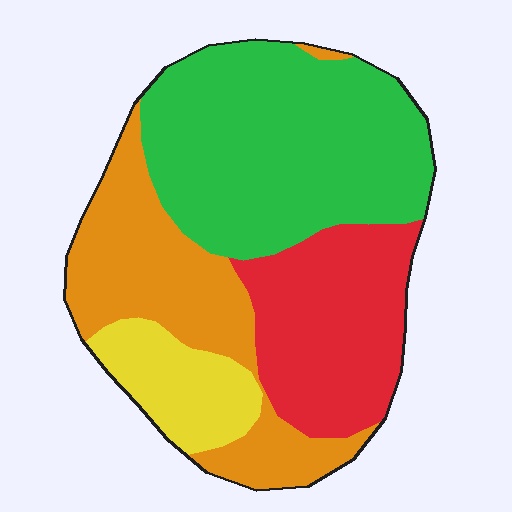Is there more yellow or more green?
Green.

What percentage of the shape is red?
Red takes up about one quarter (1/4) of the shape.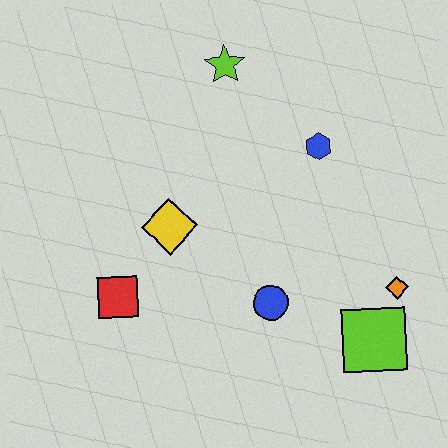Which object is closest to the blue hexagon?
The lime star is closest to the blue hexagon.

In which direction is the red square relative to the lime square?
The red square is to the left of the lime square.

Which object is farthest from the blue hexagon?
The red square is farthest from the blue hexagon.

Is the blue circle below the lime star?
Yes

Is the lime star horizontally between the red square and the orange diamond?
Yes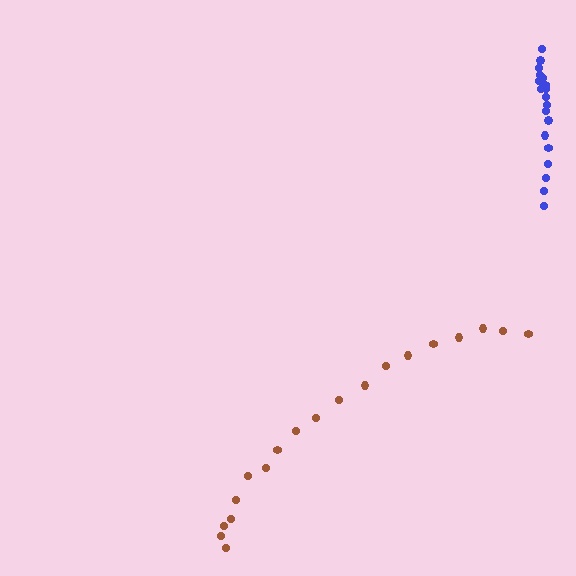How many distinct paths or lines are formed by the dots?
There are 2 distinct paths.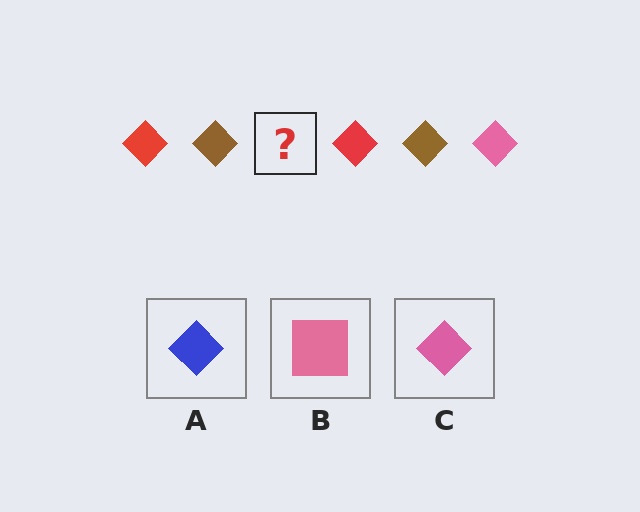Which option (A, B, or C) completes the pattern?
C.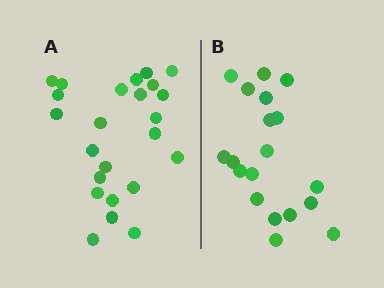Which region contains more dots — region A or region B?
Region A (the left region) has more dots.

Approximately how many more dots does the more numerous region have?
Region A has about 5 more dots than region B.